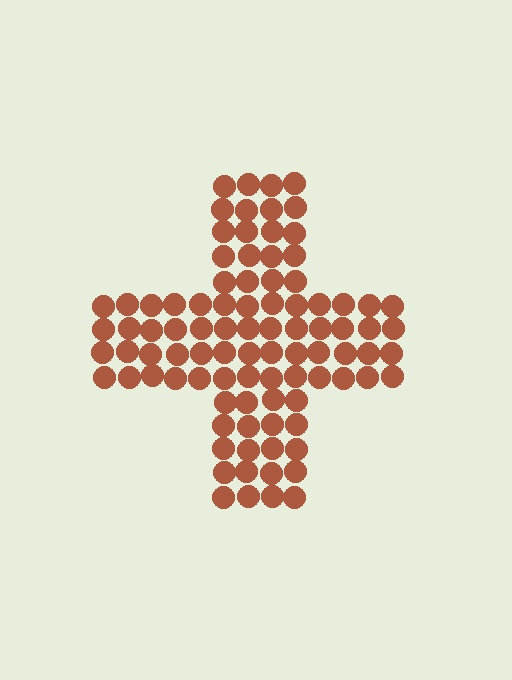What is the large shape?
The large shape is a cross.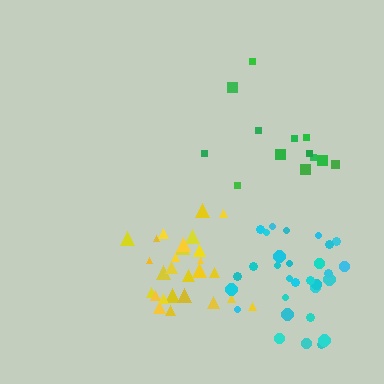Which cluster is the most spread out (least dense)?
Green.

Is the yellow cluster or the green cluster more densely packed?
Yellow.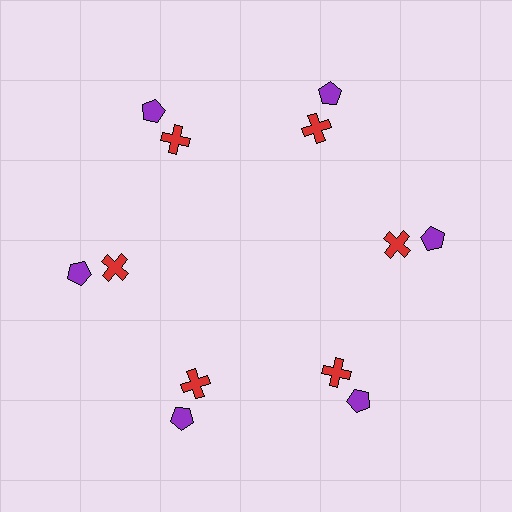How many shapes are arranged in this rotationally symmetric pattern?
There are 12 shapes, arranged in 6 groups of 2.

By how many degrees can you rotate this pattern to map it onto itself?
The pattern maps onto itself every 60 degrees of rotation.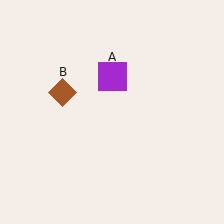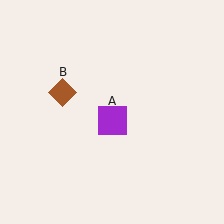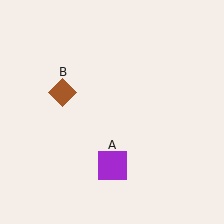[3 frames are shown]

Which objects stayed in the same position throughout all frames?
Brown diamond (object B) remained stationary.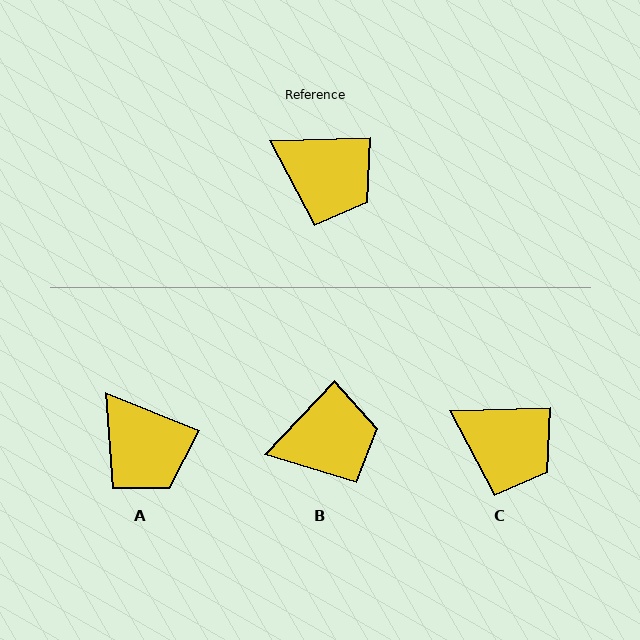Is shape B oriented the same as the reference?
No, it is off by about 45 degrees.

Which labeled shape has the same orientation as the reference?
C.